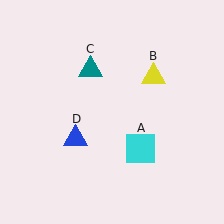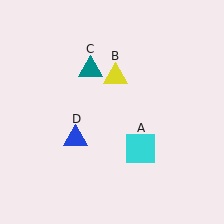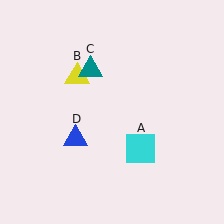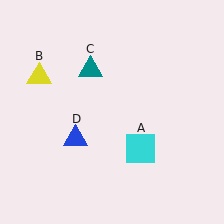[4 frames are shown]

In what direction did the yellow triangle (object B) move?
The yellow triangle (object B) moved left.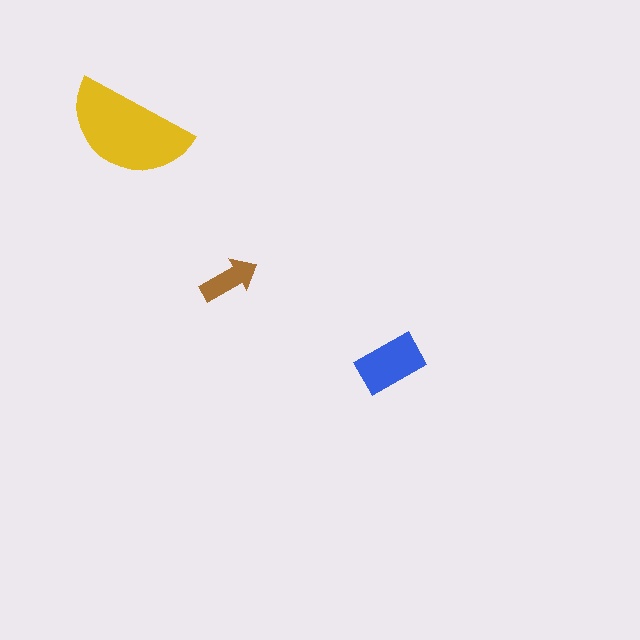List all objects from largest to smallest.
The yellow semicircle, the blue rectangle, the brown arrow.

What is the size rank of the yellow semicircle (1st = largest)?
1st.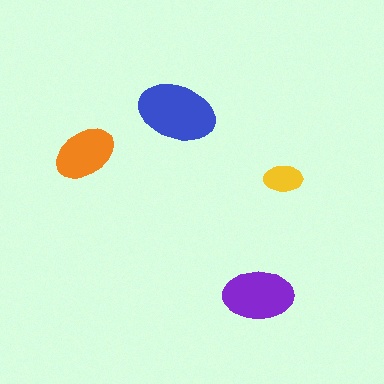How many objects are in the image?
There are 4 objects in the image.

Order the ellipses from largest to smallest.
the blue one, the purple one, the orange one, the yellow one.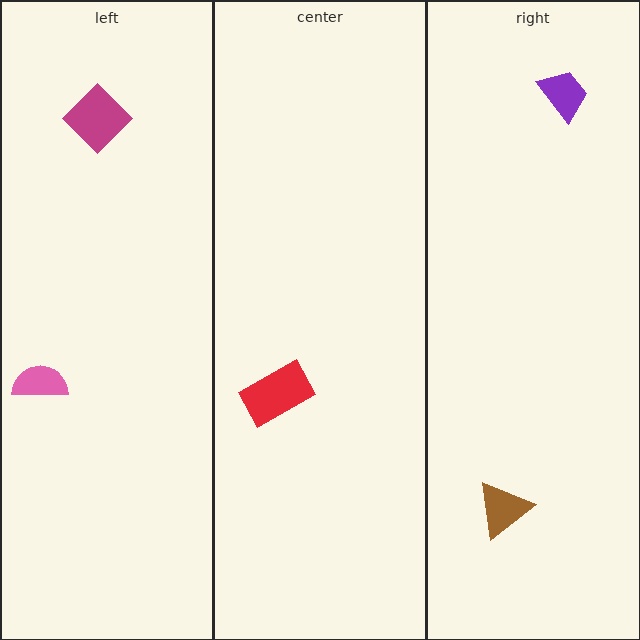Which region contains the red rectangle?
The center region.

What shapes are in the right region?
The brown triangle, the purple trapezoid.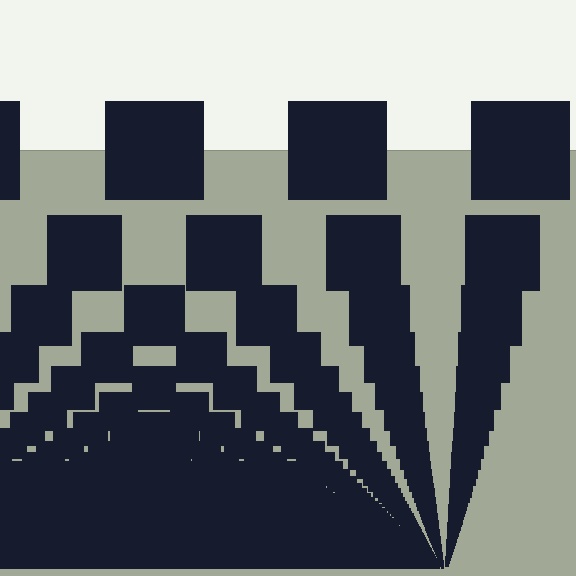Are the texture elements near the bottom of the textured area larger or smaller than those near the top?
Smaller. The gradient is inverted — elements near the bottom are smaller and denser.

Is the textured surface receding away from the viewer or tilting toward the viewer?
The surface appears to tilt toward the viewer. Texture elements get larger and sparser toward the top.